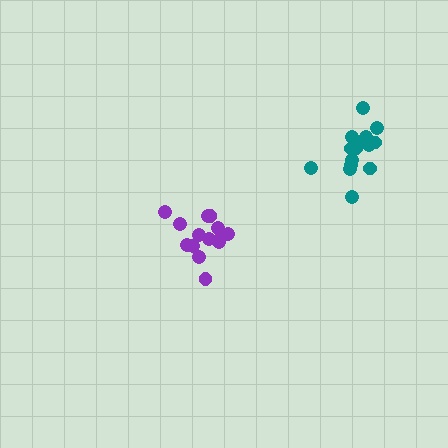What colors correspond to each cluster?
The clusters are colored: purple, teal.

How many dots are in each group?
Group 1: 14 dots, Group 2: 16 dots (30 total).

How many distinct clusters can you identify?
There are 2 distinct clusters.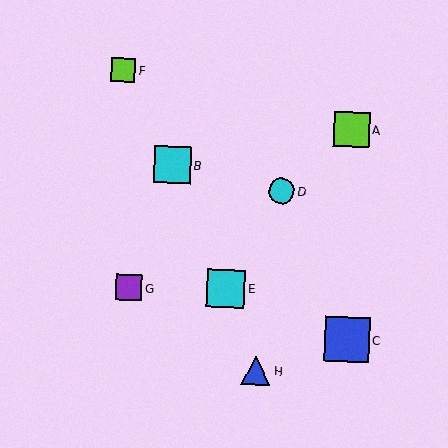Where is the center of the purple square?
The center of the purple square is at (129, 287).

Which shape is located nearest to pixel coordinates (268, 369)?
The blue triangle (labeled H) at (256, 371) is nearest to that location.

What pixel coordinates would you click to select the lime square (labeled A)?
Click at (352, 129) to select the lime square A.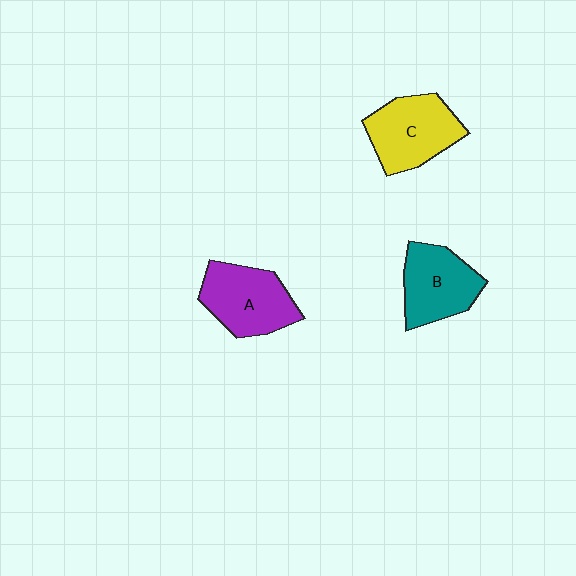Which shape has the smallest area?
Shape B (teal).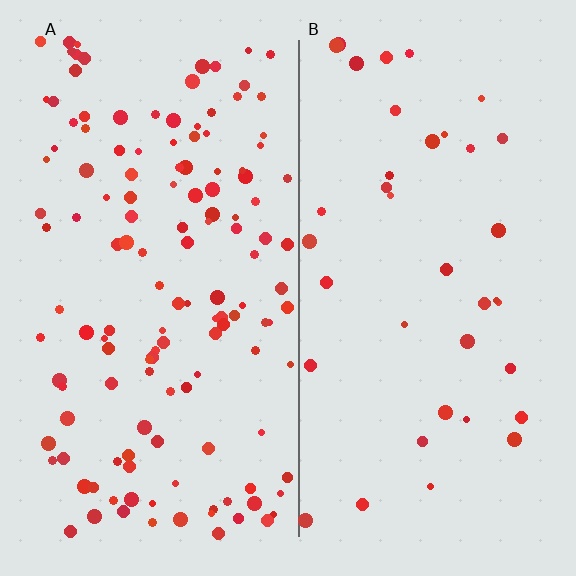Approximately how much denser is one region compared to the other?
Approximately 3.6× — region A over region B.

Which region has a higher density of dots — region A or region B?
A (the left).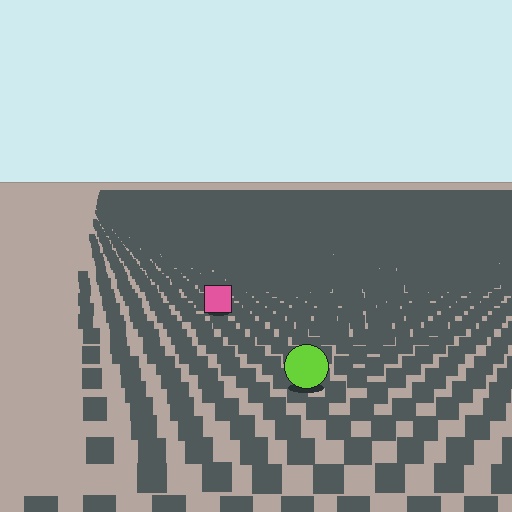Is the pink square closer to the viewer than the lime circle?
No. The lime circle is closer — you can tell from the texture gradient: the ground texture is coarser near it.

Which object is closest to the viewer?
The lime circle is closest. The texture marks near it are larger and more spread out.